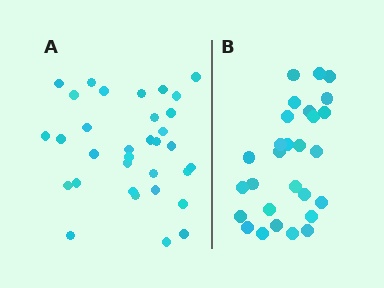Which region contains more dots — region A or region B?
Region A (the left region) has more dots.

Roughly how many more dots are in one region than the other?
Region A has about 5 more dots than region B.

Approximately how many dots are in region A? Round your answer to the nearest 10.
About 30 dots. (The exact count is 33, which rounds to 30.)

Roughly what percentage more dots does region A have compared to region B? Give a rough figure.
About 20% more.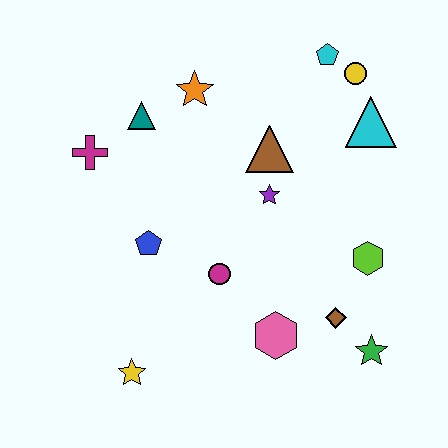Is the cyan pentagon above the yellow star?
Yes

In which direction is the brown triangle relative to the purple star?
The brown triangle is above the purple star.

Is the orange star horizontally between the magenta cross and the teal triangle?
No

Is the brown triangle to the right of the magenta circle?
Yes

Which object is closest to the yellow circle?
The cyan pentagon is closest to the yellow circle.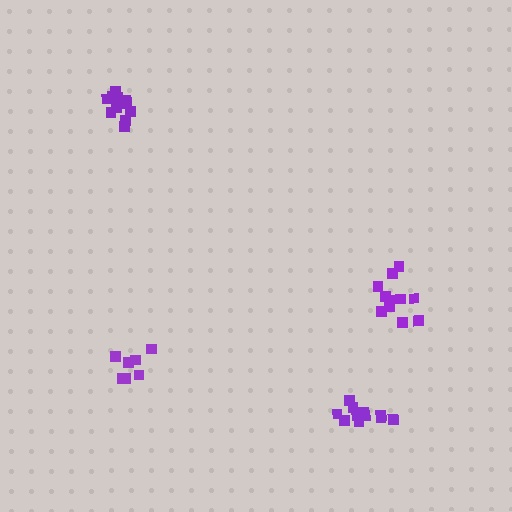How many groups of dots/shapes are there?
There are 4 groups.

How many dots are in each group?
Group 1: 12 dots, Group 2: 11 dots, Group 3: 11 dots, Group 4: 7 dots (41 total).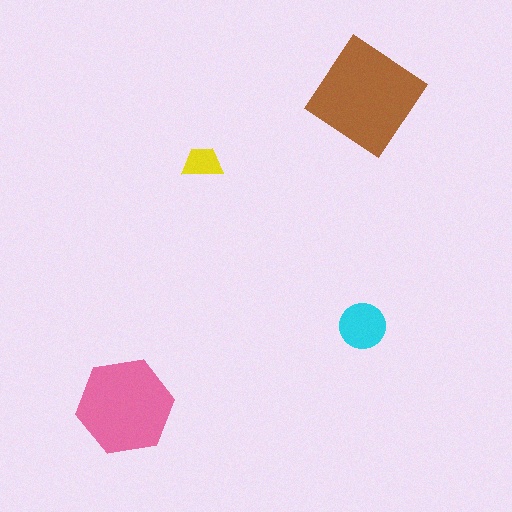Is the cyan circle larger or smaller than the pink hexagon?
Smaller.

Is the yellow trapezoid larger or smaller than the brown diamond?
Smaller.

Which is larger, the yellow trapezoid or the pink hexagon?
The pink hexagon.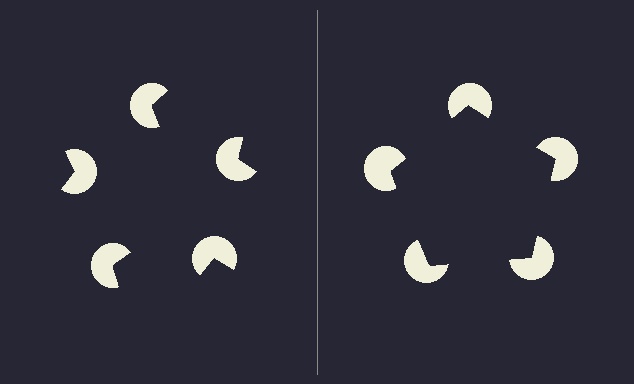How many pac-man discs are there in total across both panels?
10 — 5 on each side.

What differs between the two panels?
The pac-man discs are positioned identically on both sides; only the wedge orientations differ. On the right they align to a pentagon; on the left they are misaligned.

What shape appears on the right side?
An illusory pentagon.